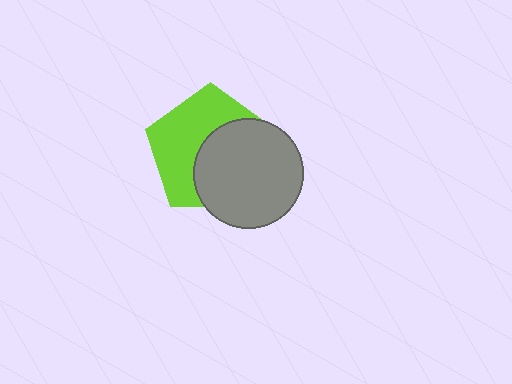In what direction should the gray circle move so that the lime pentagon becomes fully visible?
The gray circle should move toward the lower-right. That is the shortest direction to clear the overlap and leave the lime pentagon fully visible.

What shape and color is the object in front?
The object in front is a gray circle.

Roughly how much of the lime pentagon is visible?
About half of it is visible (roughly 51%).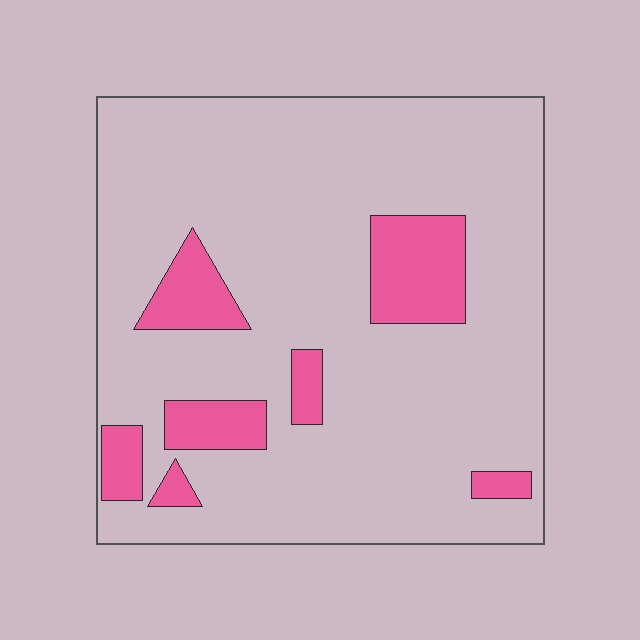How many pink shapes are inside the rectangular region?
7.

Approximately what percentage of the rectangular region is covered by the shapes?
Approximately 15%.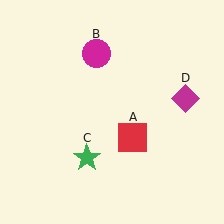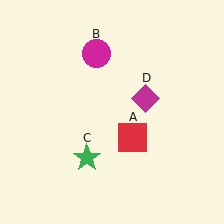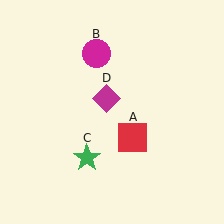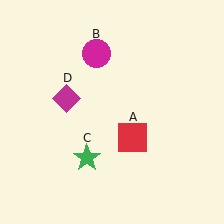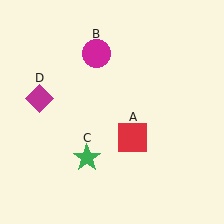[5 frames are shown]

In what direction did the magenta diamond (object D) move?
The magenta diamond (object D) moved left.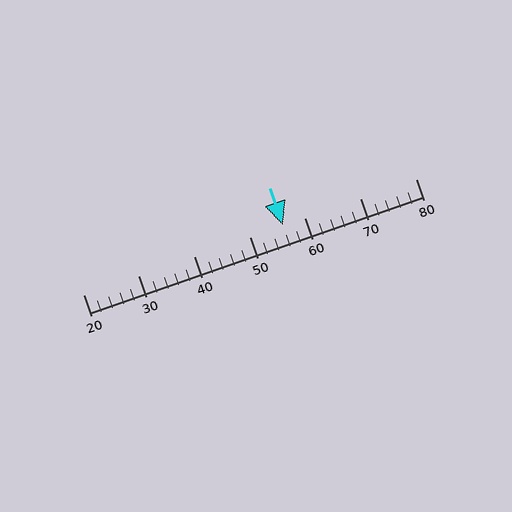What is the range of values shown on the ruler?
The ruler shows values from 20 to 80.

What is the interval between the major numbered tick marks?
The major tick marks are spaced 10 units apart.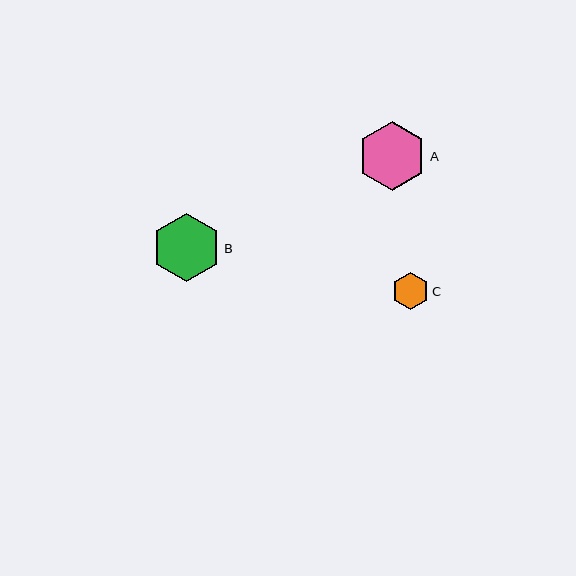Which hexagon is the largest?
Hexagon A is the largest with a size of approximately 69 pixels.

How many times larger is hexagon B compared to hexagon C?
Hexagon B is approximately 1.8 times the size of hexagon C.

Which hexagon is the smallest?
Hexagon C is the smallest with a size of approximately 37 pixels.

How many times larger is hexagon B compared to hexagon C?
Hexagon B is approximately 1.8 times the size of hexagon C.